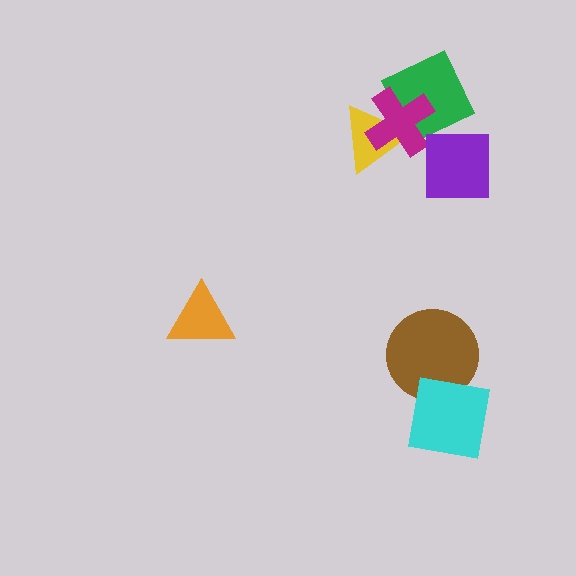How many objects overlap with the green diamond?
2 objects overlap with the green diamond.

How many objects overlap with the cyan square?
1 object overlaps with the cyan square.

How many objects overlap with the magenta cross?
2 objects overlap with the magenta cross.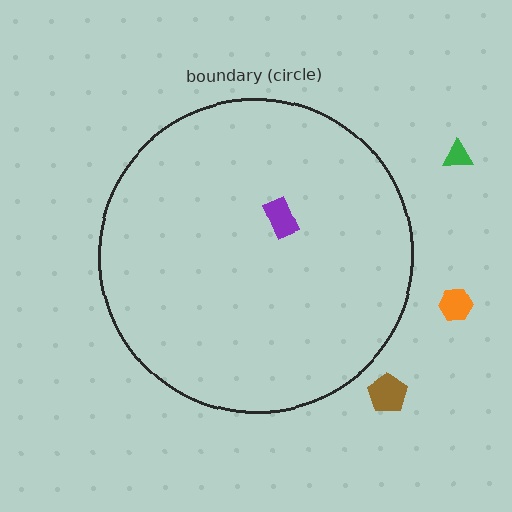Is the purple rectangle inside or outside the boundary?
Inside.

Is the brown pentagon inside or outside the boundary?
Outside.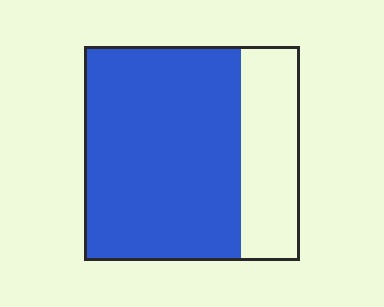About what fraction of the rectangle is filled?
About three quarters (3/4).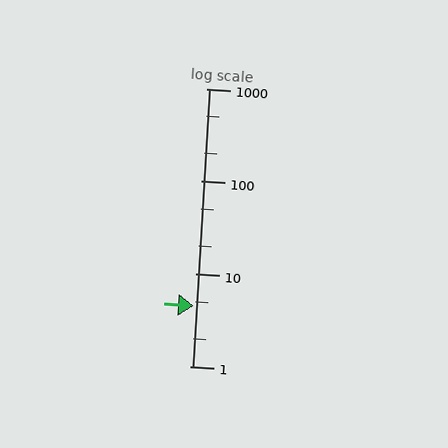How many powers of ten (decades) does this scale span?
The scale spans 3 decades, from 1 to 1000.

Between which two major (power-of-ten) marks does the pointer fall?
The pointer is between 1 and 10.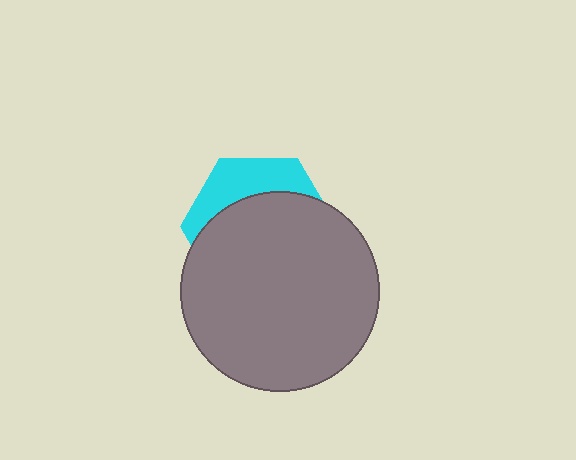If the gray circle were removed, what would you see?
You would see the complete cyan hexagon.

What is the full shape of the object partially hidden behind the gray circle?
The partially hidden object is a cyan hexagon.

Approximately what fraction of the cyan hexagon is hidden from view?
Roughly 70% of the cyan hexagon is hidden behind the gray circle.